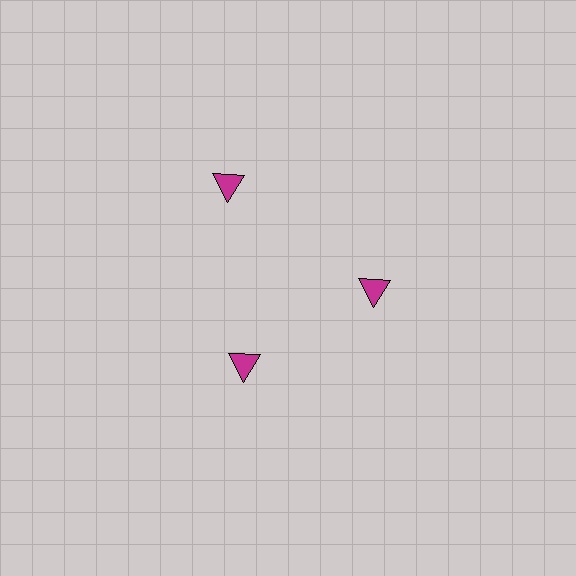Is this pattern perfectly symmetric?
No. The 3 magenta triangles are arranged in a ring, but one element near the 11 o'clock position is pushed outward from the center, breaking the 3-fold rotational symmetry.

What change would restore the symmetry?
The symmetry would be restored by moving it inward, back onto the ring so that all 3 triangles sit at equal angles and equal distance from the center.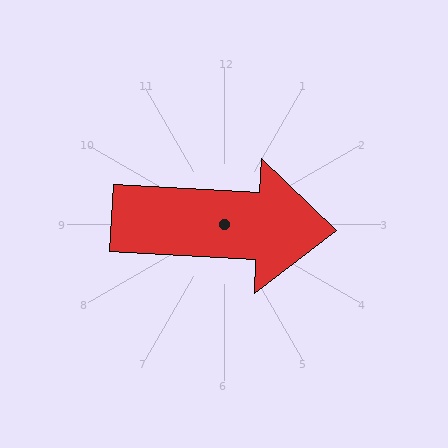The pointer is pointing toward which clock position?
Roughly 3 o'clock.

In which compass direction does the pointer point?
East.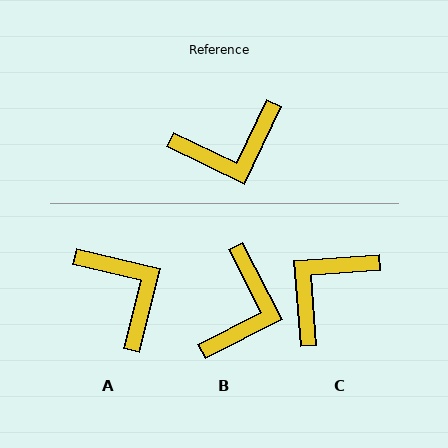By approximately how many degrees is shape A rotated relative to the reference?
Approximately 102 degrees counter-clockwise.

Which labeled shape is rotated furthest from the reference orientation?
C, about 150 degrees away.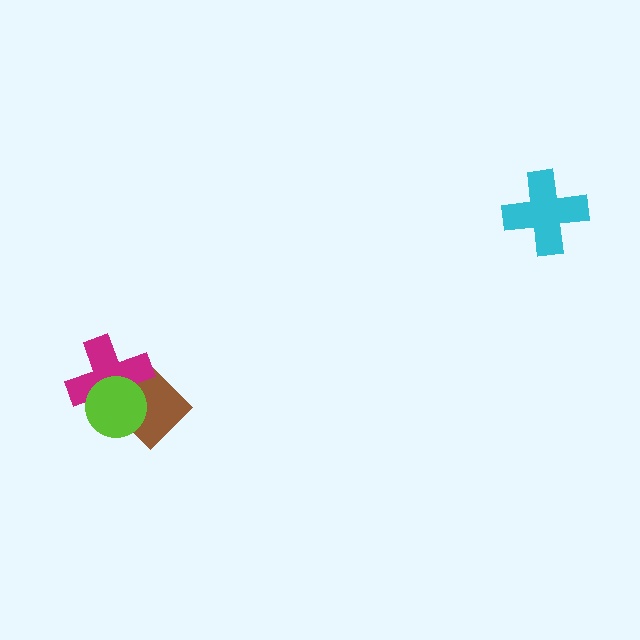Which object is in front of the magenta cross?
The lime circle is in front of the magenta cross.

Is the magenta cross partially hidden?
Yes, it is partially covered by another shape.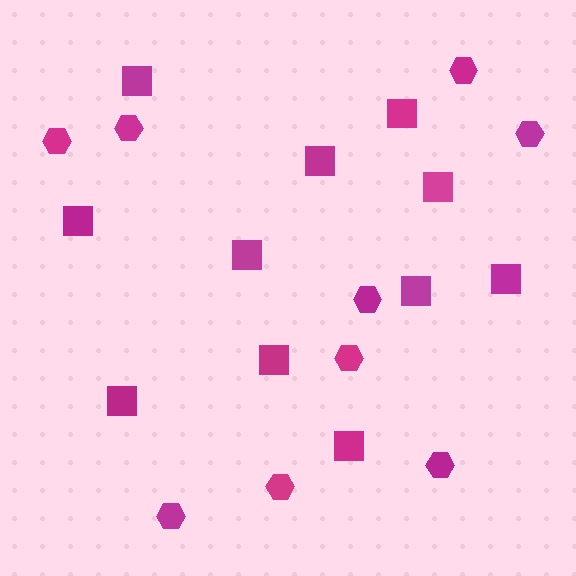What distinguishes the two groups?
There are 2 groups: one group of hexagons (9) and one group of squares (11).